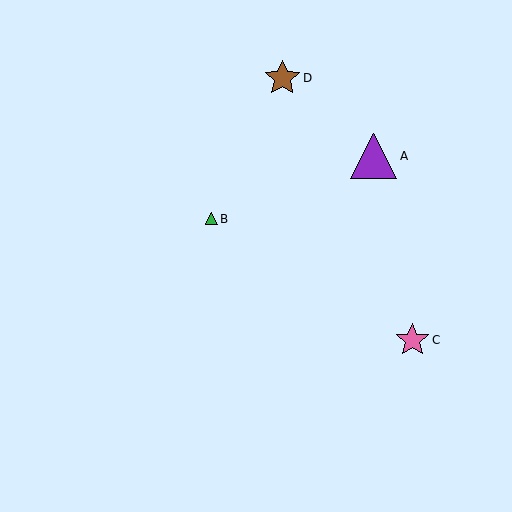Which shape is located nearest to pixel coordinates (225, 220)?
The green triangle (labeled B) at (211, 219) is nearest to that location.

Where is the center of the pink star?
The center of the pink star is at (412, 340).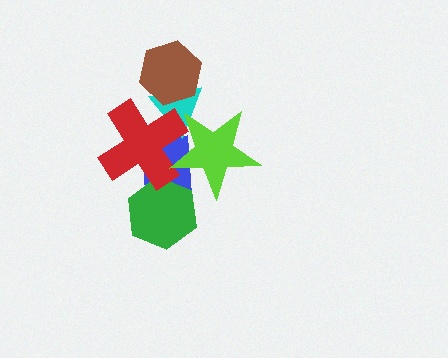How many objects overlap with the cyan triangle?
3 objects overlap with the cyan triangle.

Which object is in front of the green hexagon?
The red cross is in front of the green hexagon.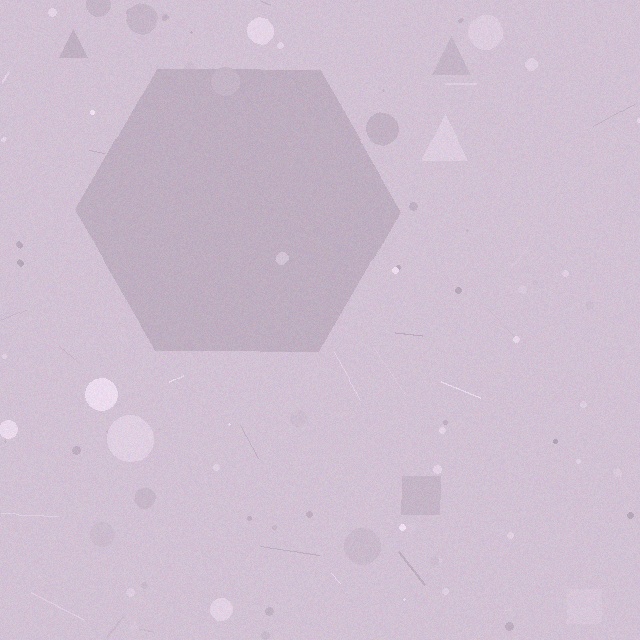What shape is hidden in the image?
A hexagon is hidden in the image.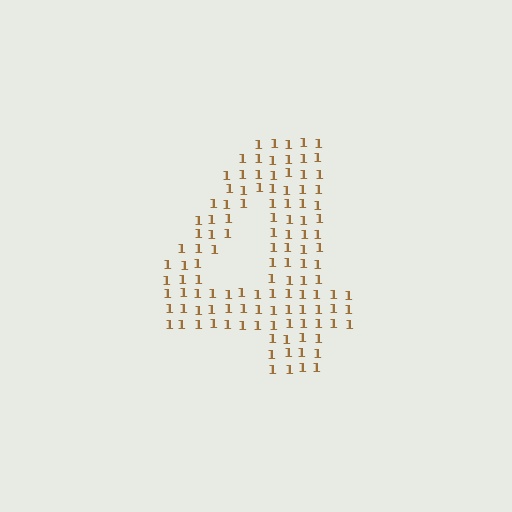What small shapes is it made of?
It is made of small digit 1's.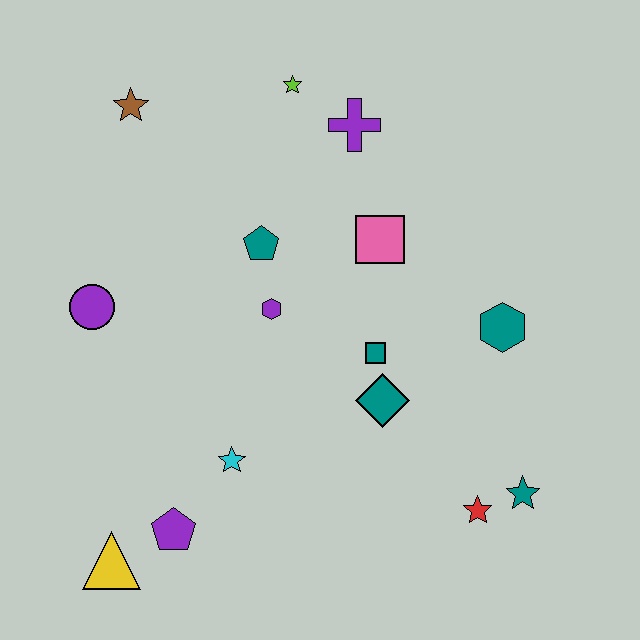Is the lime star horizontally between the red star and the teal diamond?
No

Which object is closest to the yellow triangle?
The purple pentagon is closest to the yellow triangle.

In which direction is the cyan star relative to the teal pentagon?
The cyan star is below the teal pentagon.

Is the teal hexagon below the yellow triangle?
No